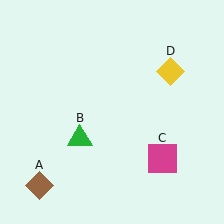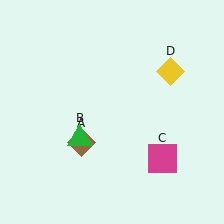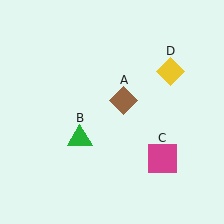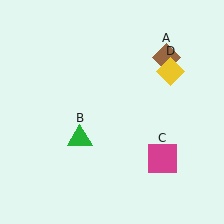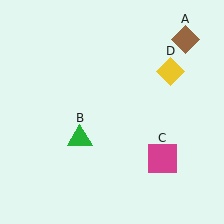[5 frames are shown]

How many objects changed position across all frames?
1 object changed position: brown diamond (object A).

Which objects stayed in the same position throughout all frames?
Green triangle (object B) and magenta square (object C) and yellow diamond (object D) remained stationary.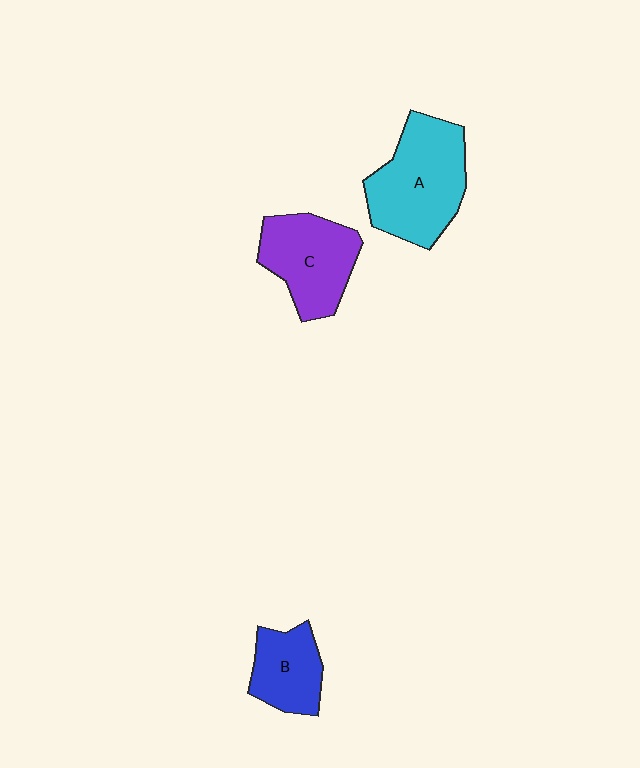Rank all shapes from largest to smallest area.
From largest to smallest: A (cyan), C (purple), B (blue).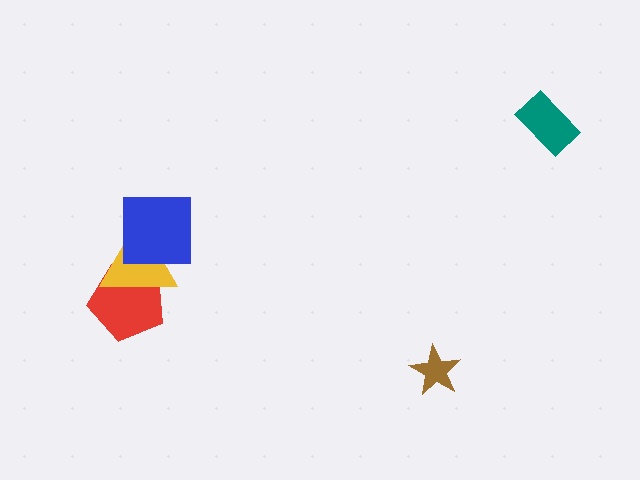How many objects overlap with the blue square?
1 object overlaps with the blue square.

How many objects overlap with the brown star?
0 objects overlap with the brown star.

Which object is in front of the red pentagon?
The yellow triangle is in front of the red pentagon.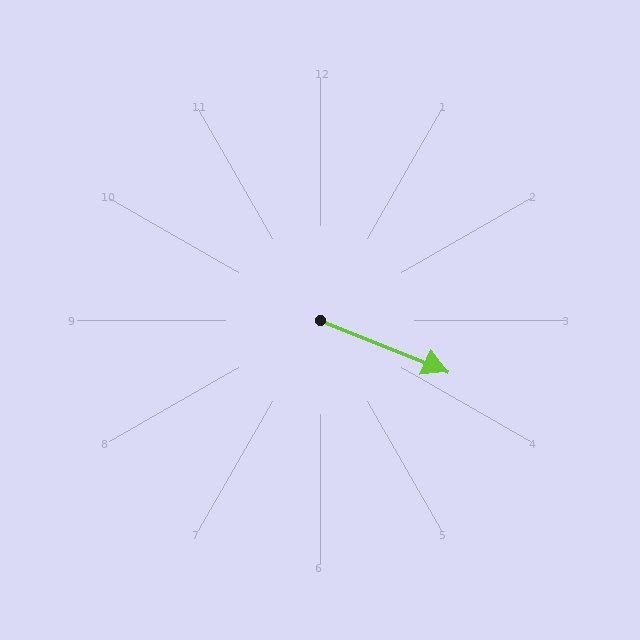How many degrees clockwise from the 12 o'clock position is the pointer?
Approximately 112 degrees.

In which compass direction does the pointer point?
East.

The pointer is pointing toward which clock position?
Roughly 4 o'clock.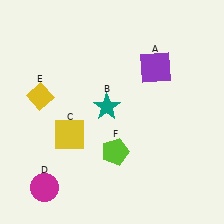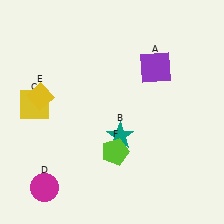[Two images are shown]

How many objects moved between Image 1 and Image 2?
2 objects moved between the two images.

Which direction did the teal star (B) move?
The teal star (B) moved down.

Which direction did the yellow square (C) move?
The yellow square (C) moved left.